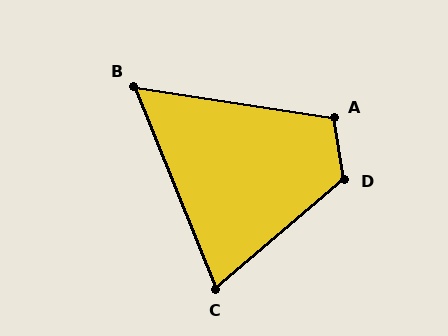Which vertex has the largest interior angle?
D, at approximately 121 degrees.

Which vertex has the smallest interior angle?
B, at approximately 59 degrees.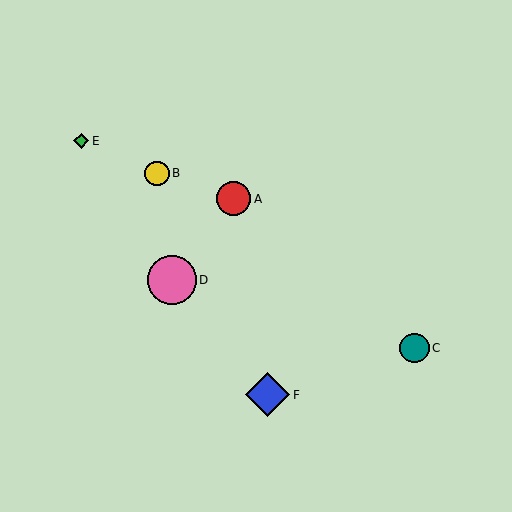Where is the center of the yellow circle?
The center of the yellow circle is at (157, 173).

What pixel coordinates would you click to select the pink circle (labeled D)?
Click at (172, 280) to select the pink circle D.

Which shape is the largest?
The pink circle (labeled D) is the largest.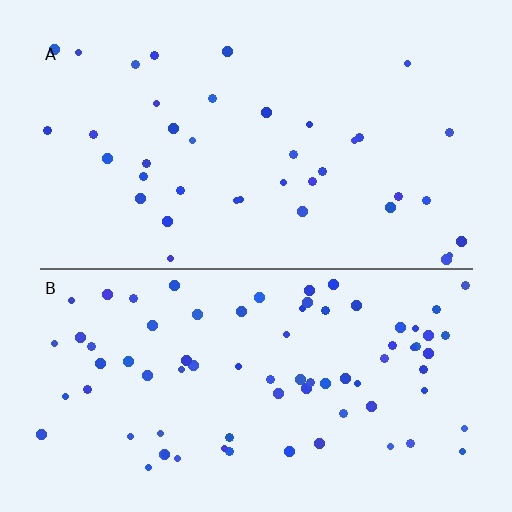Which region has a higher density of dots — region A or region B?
B (the bottom).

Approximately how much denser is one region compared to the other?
Approximately 2.0× — region B over region A.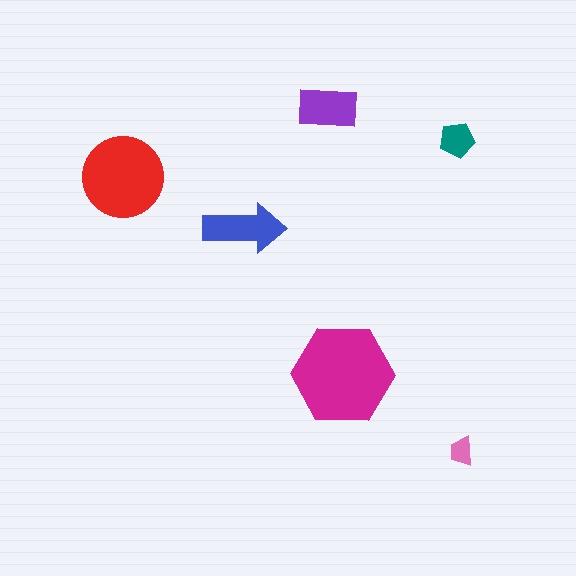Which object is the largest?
The magenta hexagon.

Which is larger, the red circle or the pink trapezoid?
The red circle.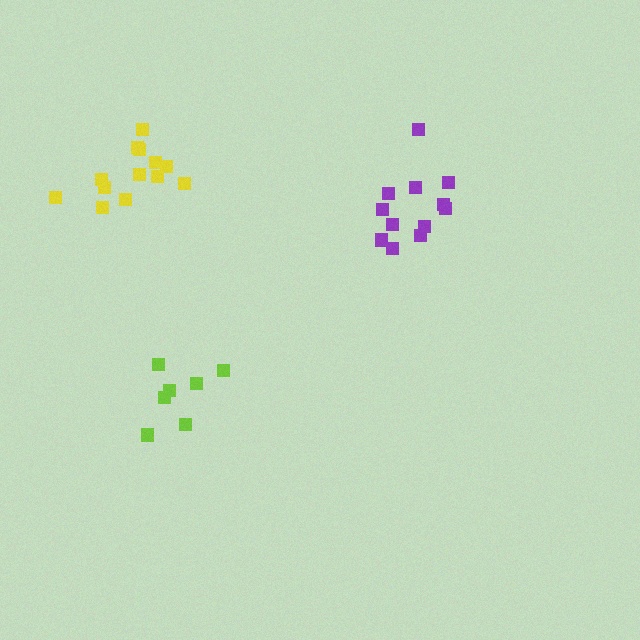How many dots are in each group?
Group 1: 12 dots, Group 2: 13 dots, Group 3: 7 dots (32 total).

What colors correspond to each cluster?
The clusters are colored: purple, yellow, lime.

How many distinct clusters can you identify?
There are 3 distinct clusters.